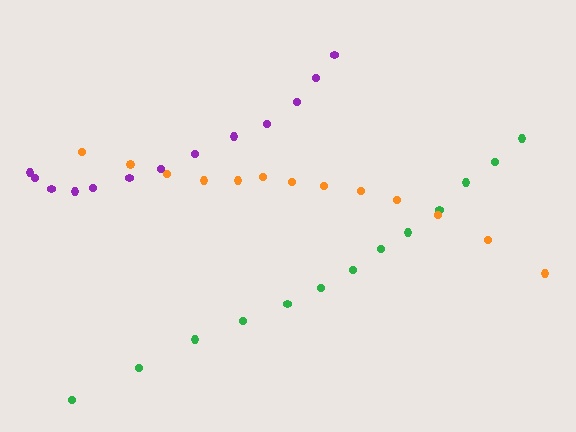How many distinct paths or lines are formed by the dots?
There are 3 distinct paths.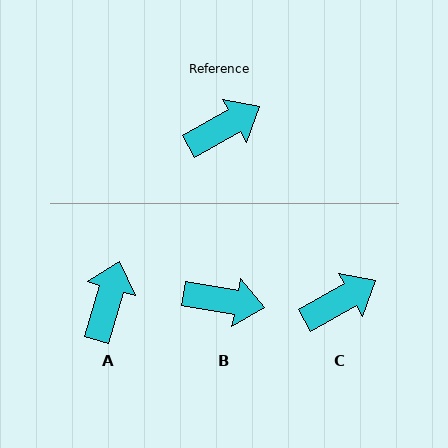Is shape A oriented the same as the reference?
No, it is off by about 44 degrees.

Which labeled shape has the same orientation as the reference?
C.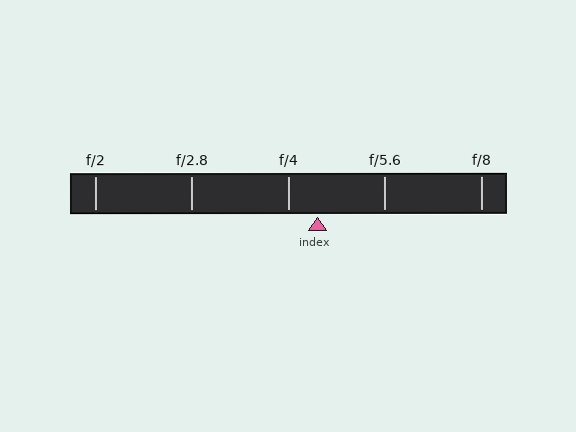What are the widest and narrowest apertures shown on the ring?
The widest aperture shown is f/2 and the narrowest is f/8.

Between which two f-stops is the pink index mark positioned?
The index mark is between f/4 and f/5.6.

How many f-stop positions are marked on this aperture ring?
There are 5 f-stop positions marked.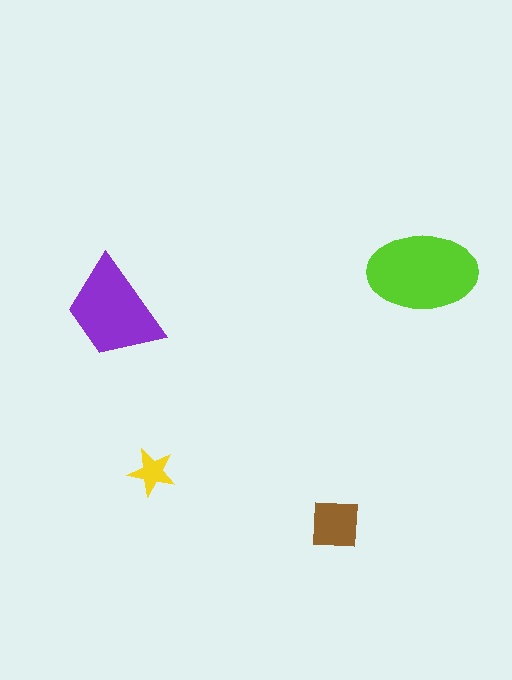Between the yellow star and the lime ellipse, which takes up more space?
The lime ellipse.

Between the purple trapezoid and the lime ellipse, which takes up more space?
The lime ellipse.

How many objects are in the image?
There are 4 objects in the image.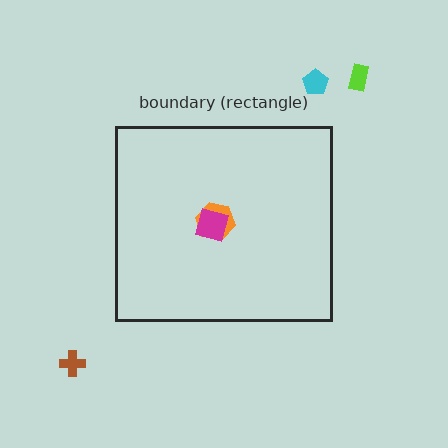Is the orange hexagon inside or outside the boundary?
Inside.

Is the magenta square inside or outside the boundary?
Inside.